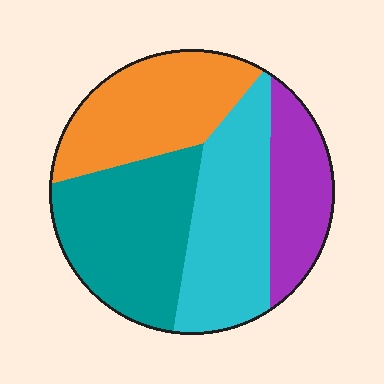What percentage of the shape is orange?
Orange covers 26% of the shape.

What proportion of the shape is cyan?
Cyan takes up about one quarter (1/4) of the shape.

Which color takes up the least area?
Purple, at roughly 15%.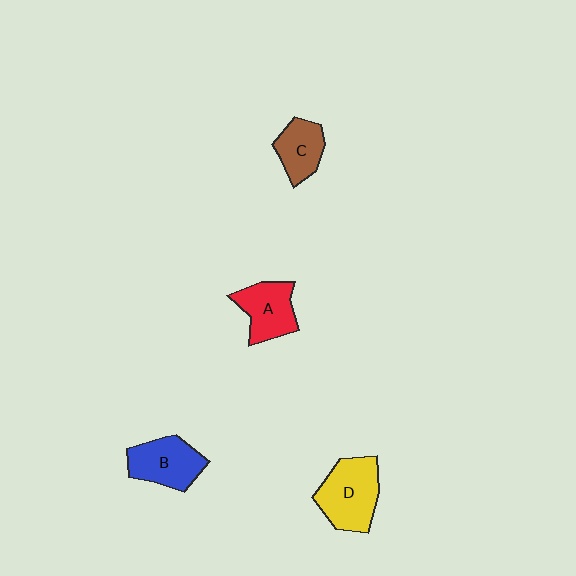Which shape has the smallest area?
Shape C (brown).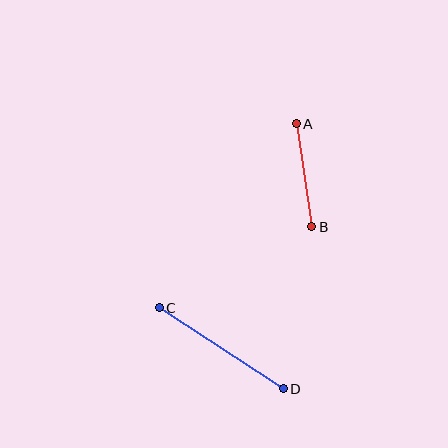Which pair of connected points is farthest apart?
Points C and D are farthest apart.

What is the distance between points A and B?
The distance is approximately 104 pixels.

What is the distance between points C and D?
The distance is approximately 148 pixels.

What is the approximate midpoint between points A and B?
The midpoint is at approximately (304, 175) pixels.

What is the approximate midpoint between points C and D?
The midpoint is at approximately (221, 348) pixels.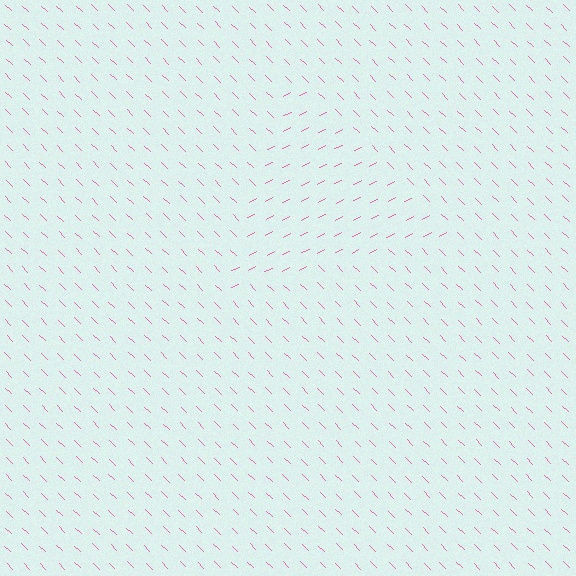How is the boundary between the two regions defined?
The boundary is defined purely by a change in line orientation (approximately 71 degrees difference). All lines are the same color and thickness.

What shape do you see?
I see a triangle.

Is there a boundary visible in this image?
Yes, there is a texture boundary formed by a change in line orientation.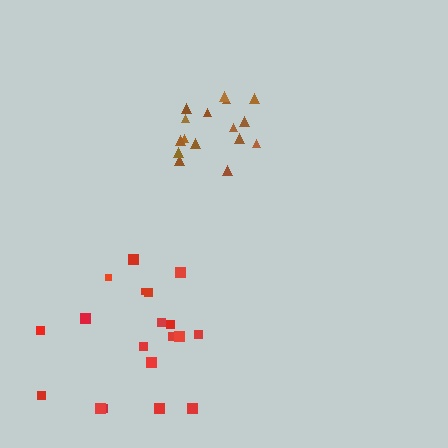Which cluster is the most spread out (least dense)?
Red.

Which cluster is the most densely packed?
Brown.